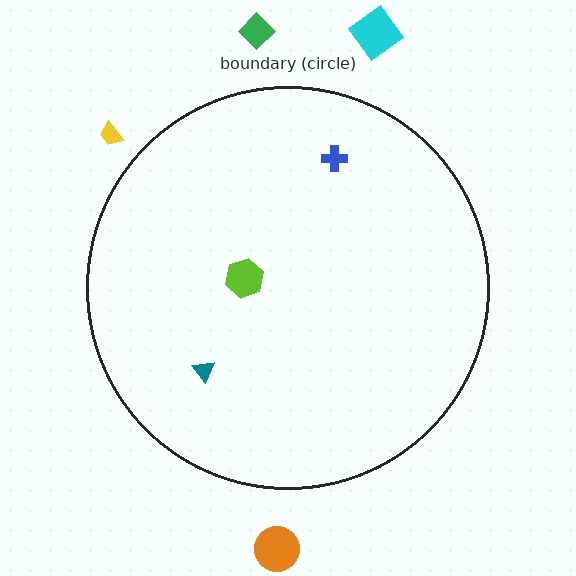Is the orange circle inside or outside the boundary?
Outside.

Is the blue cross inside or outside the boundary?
Inside.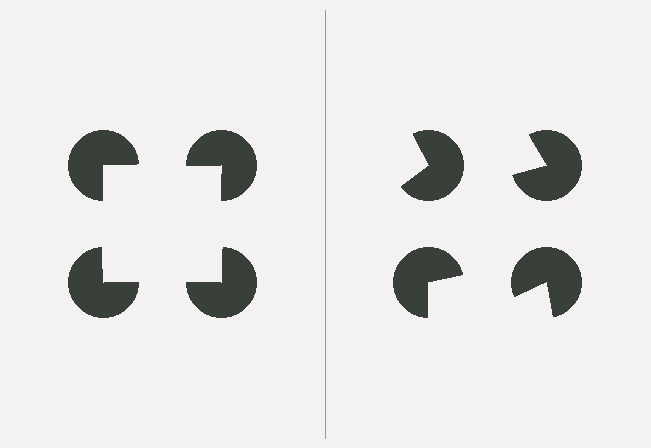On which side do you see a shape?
An illusory square appears on the left side. On the right side the wedge cuts are rotated, so no coherent shape forms.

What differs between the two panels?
The pac-man discs are positioned identically on both sides; only the wedge orientations differ. On the left they align to a square; on the right they are misaligned.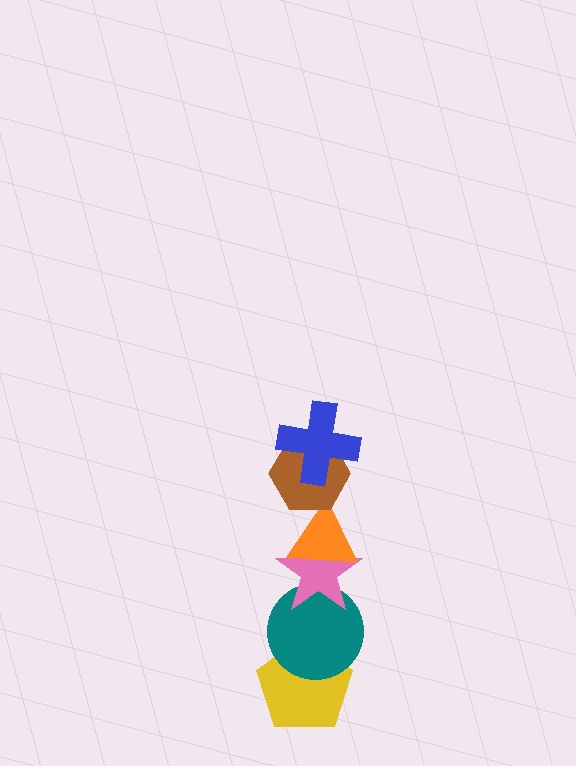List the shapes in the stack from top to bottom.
From top to bottom: the blue cross, the brown hexagon, the orange triangle, the pink star, the teal circle, the yellow pentagon.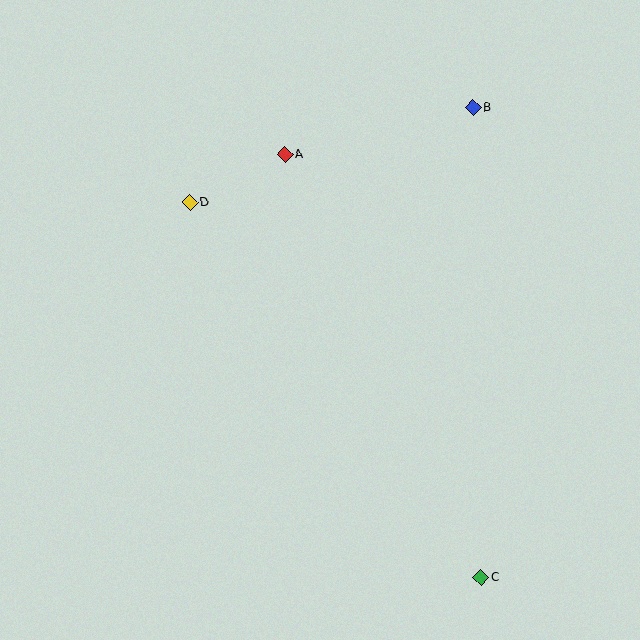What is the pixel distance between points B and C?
The distance between B and C is 470 pixels.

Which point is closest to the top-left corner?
Point D is closest to the top-left corner.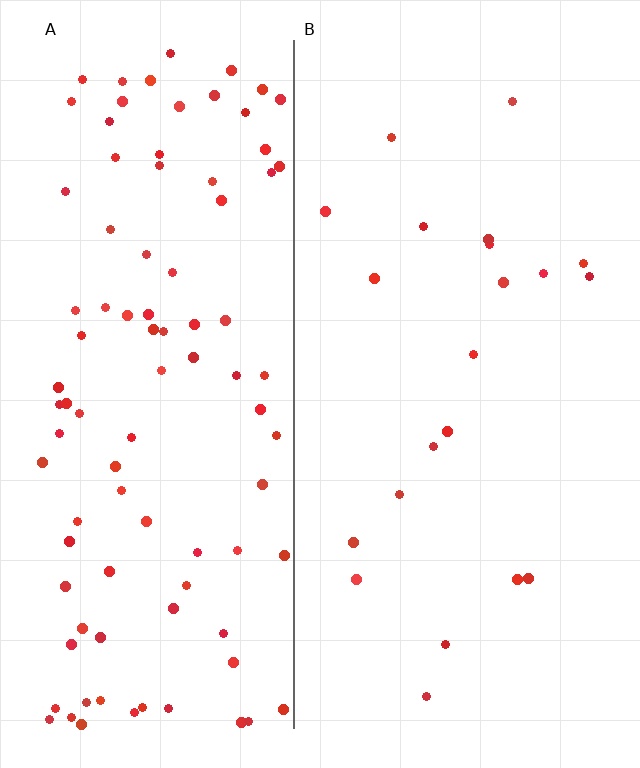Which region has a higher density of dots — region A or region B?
A (the left).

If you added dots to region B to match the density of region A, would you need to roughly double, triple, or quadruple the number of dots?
Approximately quadruple.